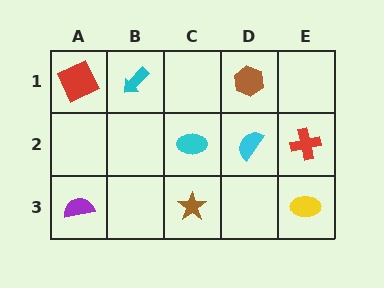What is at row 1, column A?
A red square.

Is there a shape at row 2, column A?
No, that cell is empty.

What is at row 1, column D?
A brown hexagon.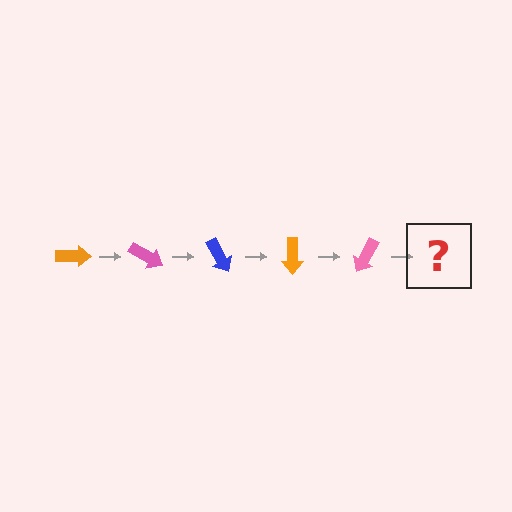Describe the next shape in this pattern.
It should be a blue arrow, rotated 150 degrees from the start.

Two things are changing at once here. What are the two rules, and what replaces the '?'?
The two rules are that it rotates 30 degrees each step and the color cycles through orange, pink, and blue. The '?' should be a blue arrow, rotated 150 degrees from the start.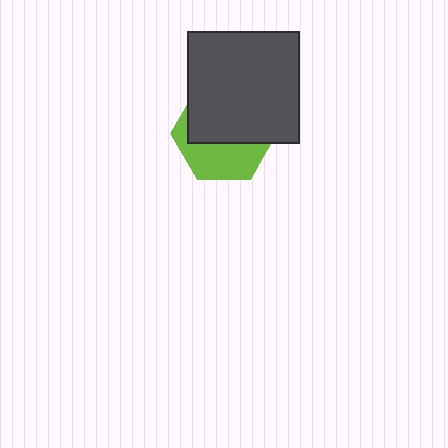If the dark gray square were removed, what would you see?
You would see the complete lime hexagon.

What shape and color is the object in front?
The object in front is a dark gray square.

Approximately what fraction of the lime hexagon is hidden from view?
Roughly 58% of the lime hexagon is hidden behind the dark gray square.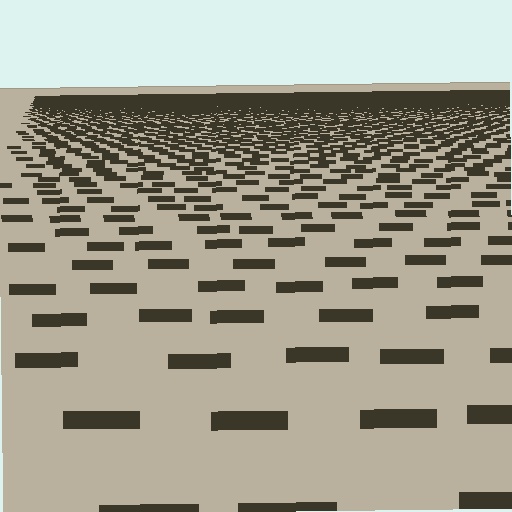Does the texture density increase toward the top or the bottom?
Density increases toward the top.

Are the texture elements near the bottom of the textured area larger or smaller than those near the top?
Larger. Near the bottom, elements are closer to the viewer and appear at a bigger on-screen size.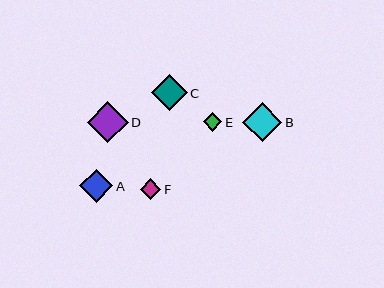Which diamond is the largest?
Diamond D is the largest with a size of approximately 40 pixels.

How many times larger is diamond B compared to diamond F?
Diamond B is approximately 1.9 times the size of diamond F.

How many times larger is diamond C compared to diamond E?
Diamond C is approximately 1.9 times the size of diamond E.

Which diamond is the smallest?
Diamond E is the smallest with a size of approximately 18 pixels.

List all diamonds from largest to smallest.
From largest to smallest: D, B, C, A, F, E.